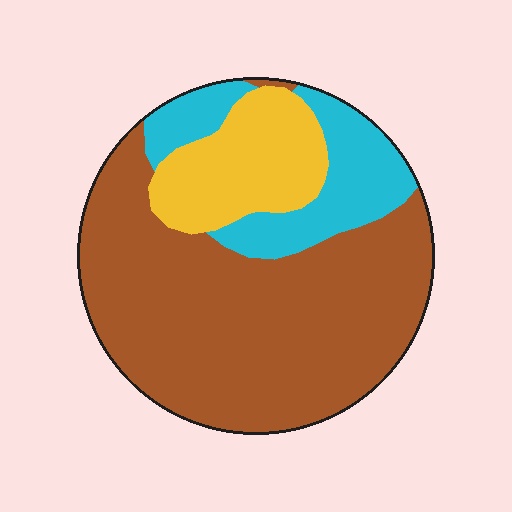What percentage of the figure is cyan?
Cyan covers roughly 20% of the figure.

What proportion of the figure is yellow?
Yellow takes up between a sixth and a third of the figure.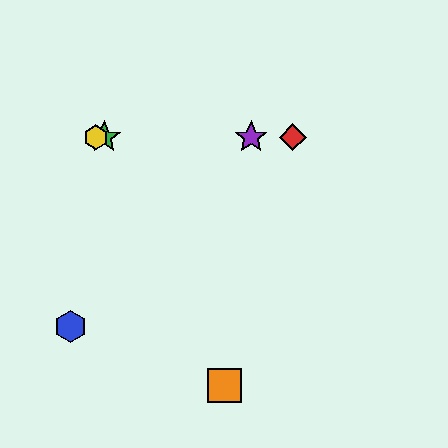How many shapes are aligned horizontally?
4 shapes (the red diamond, the green star, the yellow hexagon, the purple star) are aligned horizontally.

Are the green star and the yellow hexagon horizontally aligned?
Yes, both are at y≈137.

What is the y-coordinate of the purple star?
The purple star is at y≈137.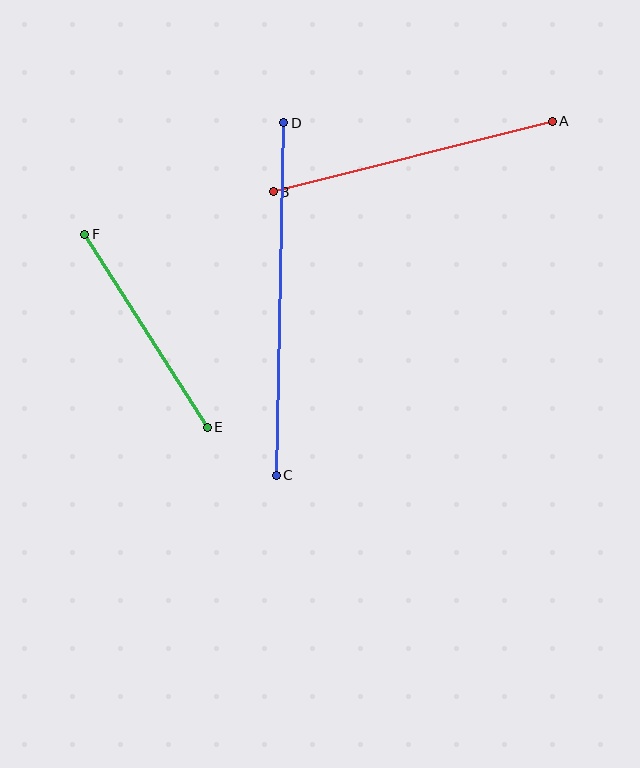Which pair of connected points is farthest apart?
Points C and D are farthest apart.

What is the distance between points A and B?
The distance is approximately 288 pixels.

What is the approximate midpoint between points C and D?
The midpoint is at approximately (280, 299) pixels.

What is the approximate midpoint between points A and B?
The midpoint is at approximately (413, 157) pixels.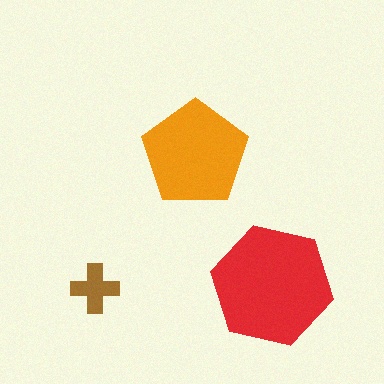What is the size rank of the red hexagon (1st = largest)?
1st.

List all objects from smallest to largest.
The brown cross, the orange pentagon, the red hexagon.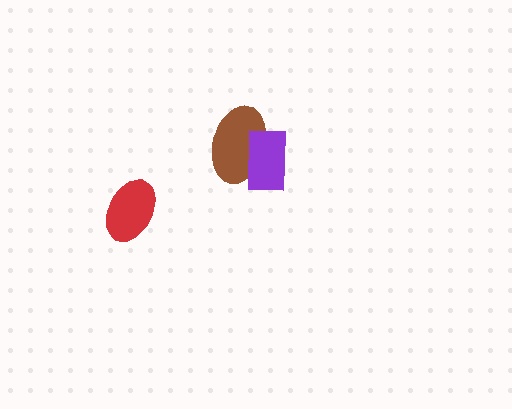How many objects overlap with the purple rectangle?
1 object overlaps with the purple rectangle.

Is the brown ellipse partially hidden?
Yes, it is partially covered by another shape.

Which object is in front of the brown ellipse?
The purple rectangle is in front of the brown ellipse.